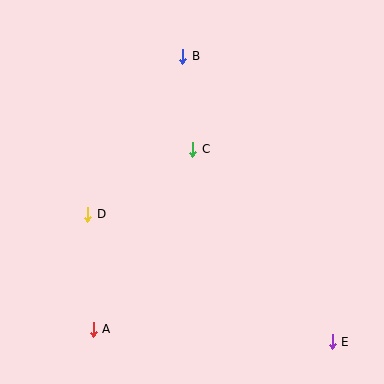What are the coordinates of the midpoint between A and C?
The midpoint between A and C is at (143, 239).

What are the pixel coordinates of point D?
Point D is at (88, 214).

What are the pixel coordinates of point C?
Point C is at (193, 149).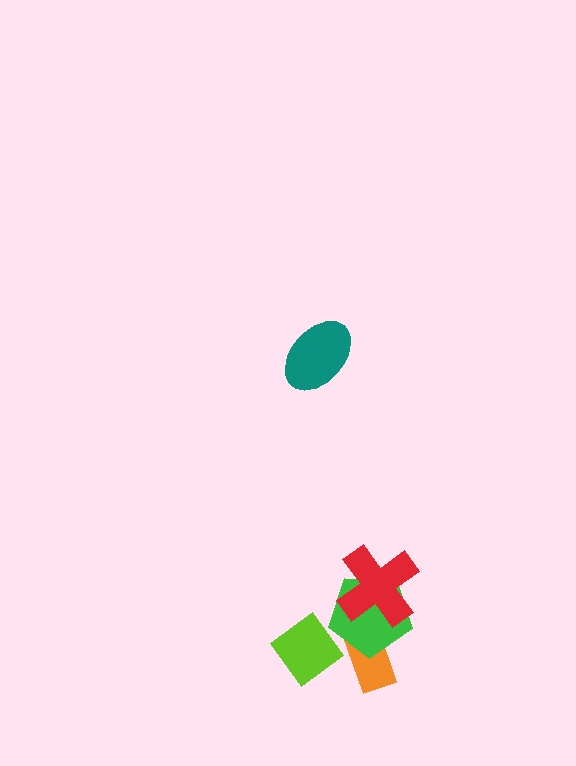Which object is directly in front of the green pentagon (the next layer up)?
The lime diamond is directly in front of the green pentagon.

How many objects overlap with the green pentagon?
3 objects overlap with the green pentagon.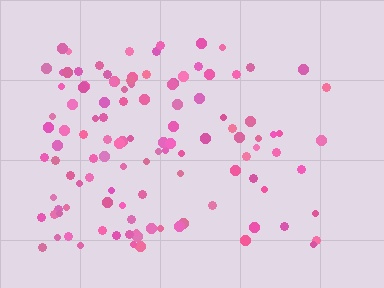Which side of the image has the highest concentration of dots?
The left.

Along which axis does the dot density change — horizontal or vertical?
Horizontal.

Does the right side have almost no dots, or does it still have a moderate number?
Still a moderate number, just noticeably fewer than the left.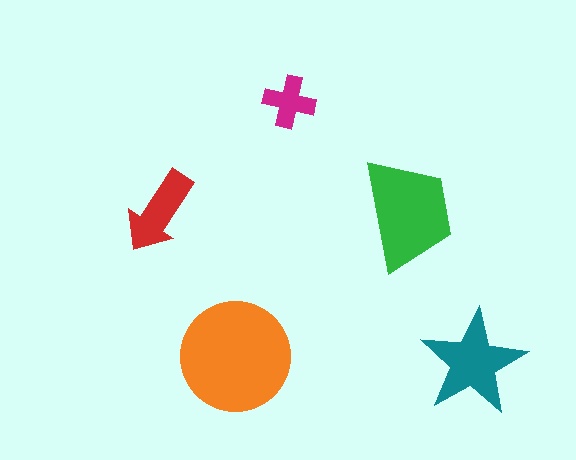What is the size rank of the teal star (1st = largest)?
3rd.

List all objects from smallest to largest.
The magenta cross, the red arrow, the teal star, the green trapezoid, the orange circle.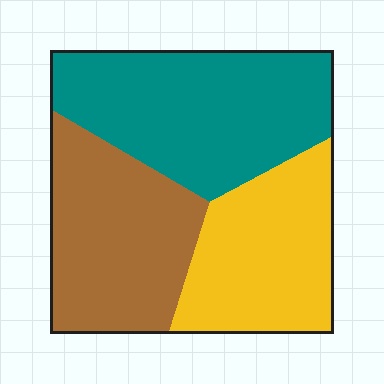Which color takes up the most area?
Teal, at roughly 40%.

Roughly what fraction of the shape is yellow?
Yellow covers about 30% of the shape.